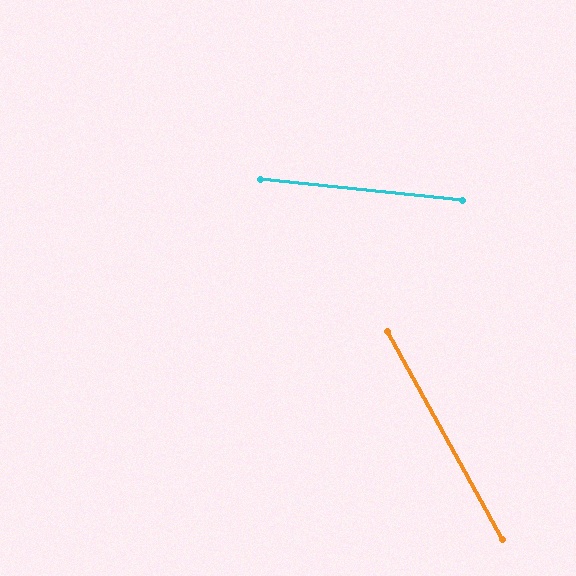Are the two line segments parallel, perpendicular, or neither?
Neither parallel nor perpendicular — they differ by about 55°.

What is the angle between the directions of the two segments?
Approximately 55 degrees.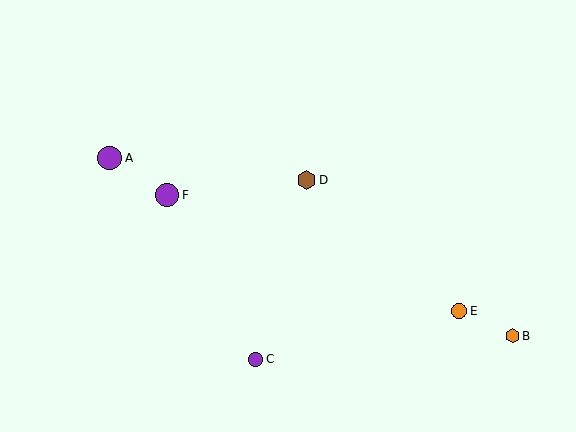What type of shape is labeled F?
Shape F is a purple circle.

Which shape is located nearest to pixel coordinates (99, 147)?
The purple circle (labeled A) at (110, 158) is nearest to that location.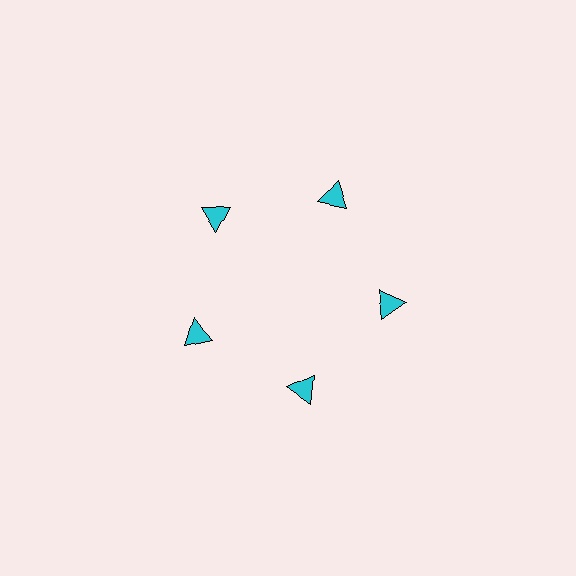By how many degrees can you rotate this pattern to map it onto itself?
The pattern maps onto itself every 72 degrees of rotation.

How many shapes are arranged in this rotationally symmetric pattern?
There are 5 shapes, arranged in 5 groups of 1.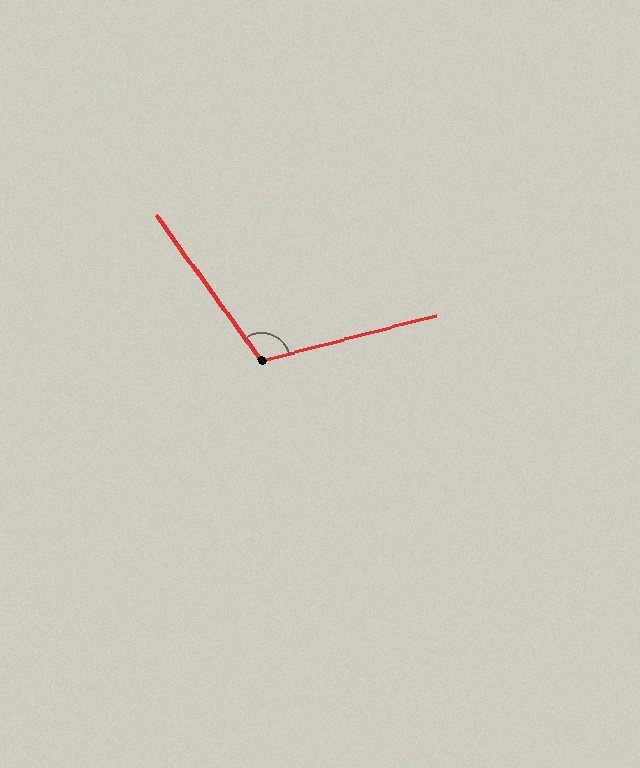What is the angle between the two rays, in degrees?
Approximately 111 degrees.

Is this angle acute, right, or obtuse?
It is obtuse.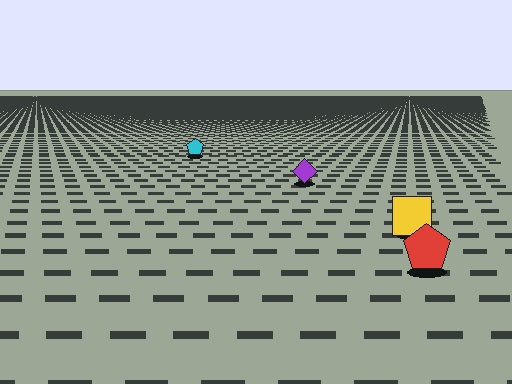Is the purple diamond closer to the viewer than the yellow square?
No. The yellow square is closer — you can tell from the texture gradient: the ground texture is coarser near it.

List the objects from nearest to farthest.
From nearest to farthest: the red pentagon, the yellow square, the purple diamond, the cyan pentagon.